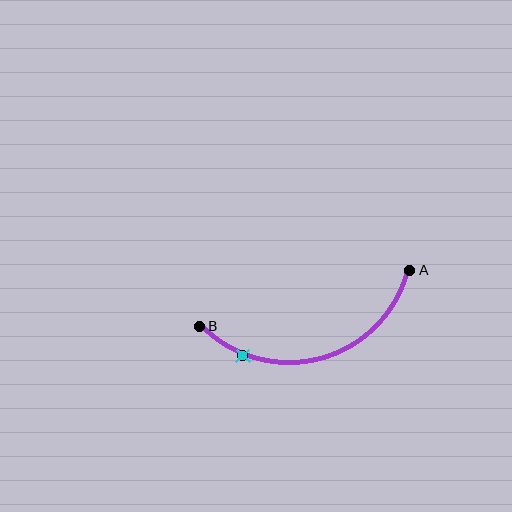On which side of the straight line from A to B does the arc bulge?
The arc bulges below the straight line connecting A and B.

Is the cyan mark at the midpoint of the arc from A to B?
No. The cyan mark lies on the arc but is closer to endpoint B. The arc midpoint would be at the point on the curve equidistant along the arc from both A and B.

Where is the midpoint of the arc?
The arc midpoint is the point on the curve farthest from the straight line joining A and B. It sits below that line.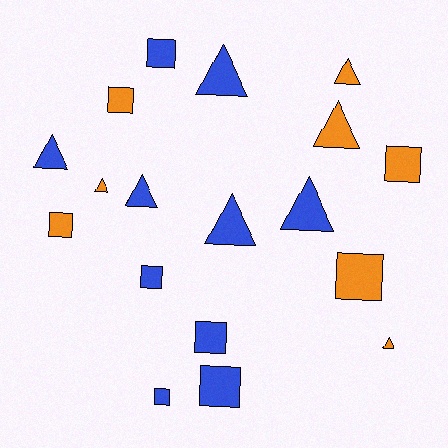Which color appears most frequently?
Blue, with 10 objects.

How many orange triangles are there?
There are 4 orange triangles.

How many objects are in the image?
There are 18 objects.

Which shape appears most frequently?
Triangle, with 9 objects.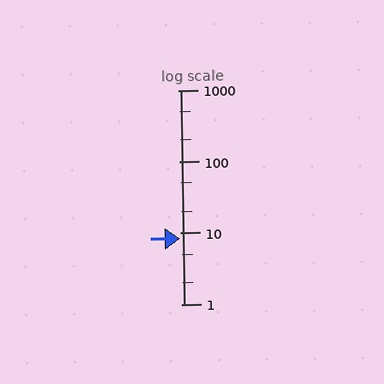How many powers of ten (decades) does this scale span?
The scale spans 3 decades, from 1 to 1000.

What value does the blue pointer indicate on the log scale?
The pointer indicates approximately 8.4.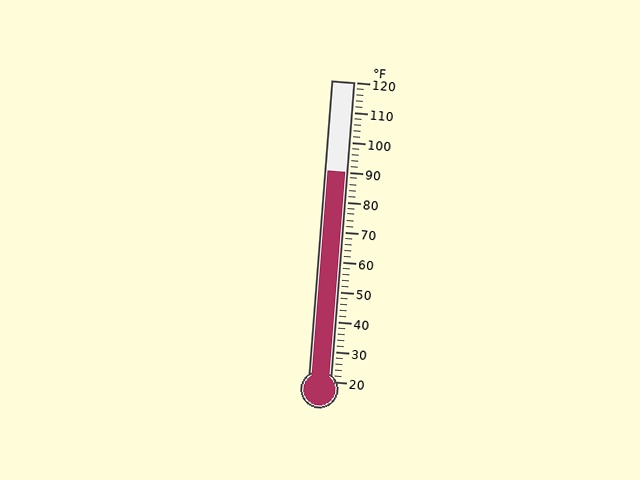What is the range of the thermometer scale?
The thermometer scale ranges from 20°F to 120°F.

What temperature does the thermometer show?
The thermometer shows approximately 90°F.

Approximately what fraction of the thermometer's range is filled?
The thermometer is filled to approximately 70% of its range.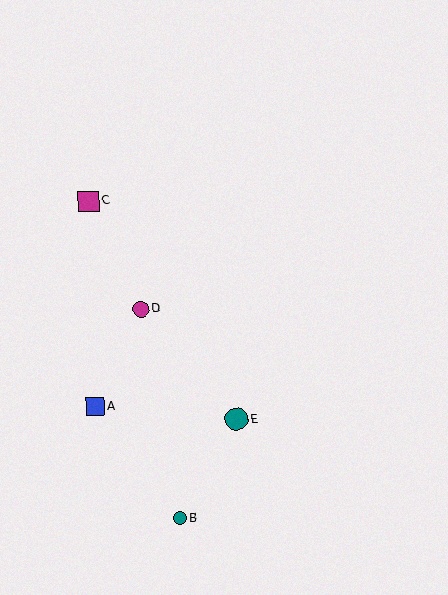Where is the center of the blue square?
The center of the blue square is at (95, 406).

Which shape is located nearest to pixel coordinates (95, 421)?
The blue square (labeled A) at (95, 406) is nearest to that location.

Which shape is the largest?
The teal circle (labeled E) is the largest.